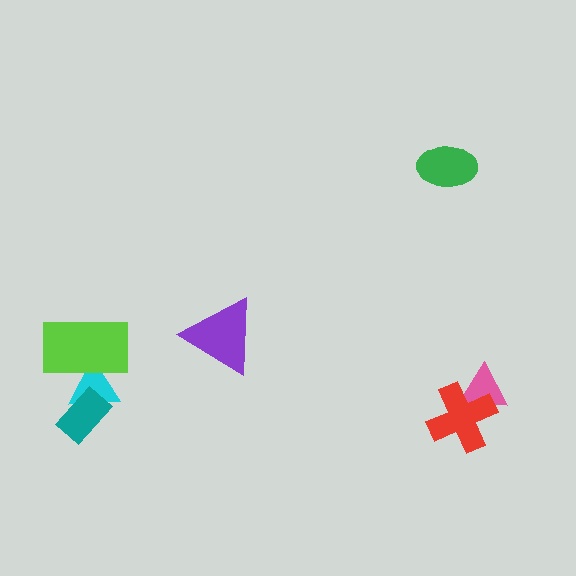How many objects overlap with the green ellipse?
0 objects overlap with the green ellipse.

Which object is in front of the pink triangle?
The red cross is in front of the pink triangle.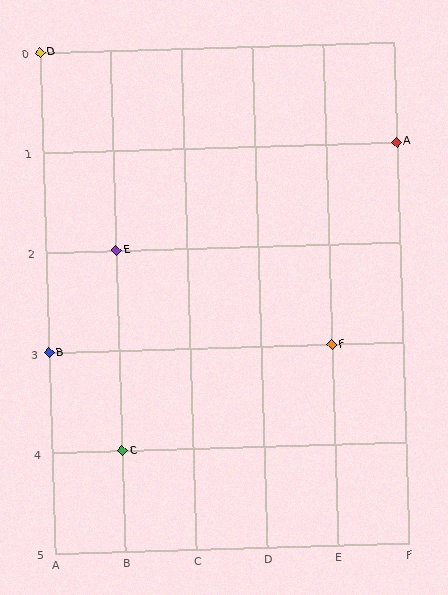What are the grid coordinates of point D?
Point D is at grid coordinates (A, 0).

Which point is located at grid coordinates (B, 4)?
Point C is at (B, 4).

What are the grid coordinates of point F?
Point F is at grid coordinates (E, 3).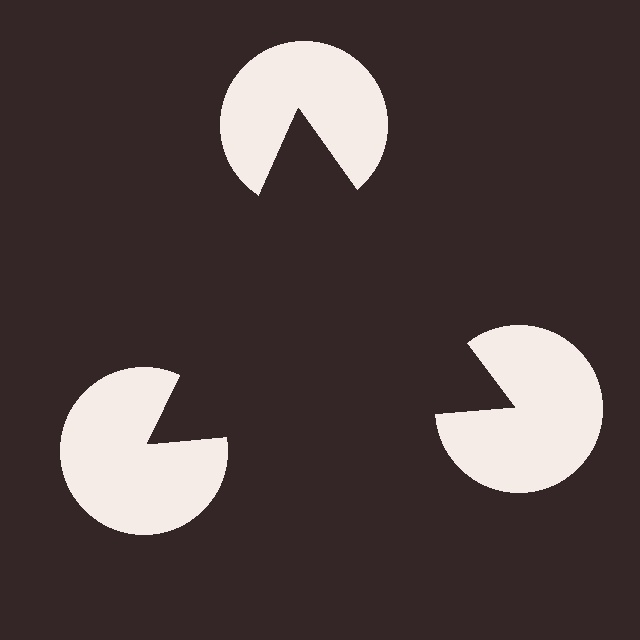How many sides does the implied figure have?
3 sides.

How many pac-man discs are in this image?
There are 3 — one at each vertex of the illusory triangle.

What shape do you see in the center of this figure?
An illusory triangle — its edges are inferred from the aligned wedge cuts in the pac-man discs, not physically drawn.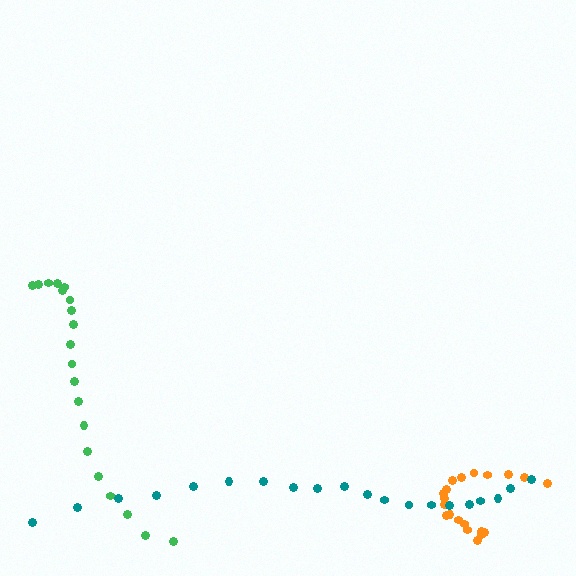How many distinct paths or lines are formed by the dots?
There are 3 distinct paths.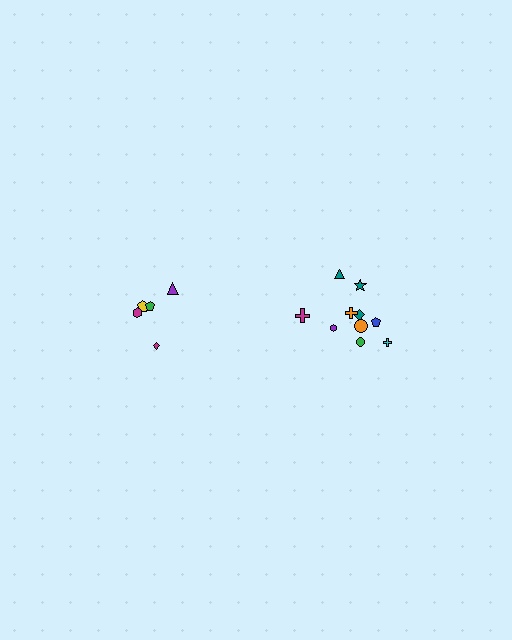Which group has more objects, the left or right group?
The right group.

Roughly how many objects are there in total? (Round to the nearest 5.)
Roughly 15 objects in total.